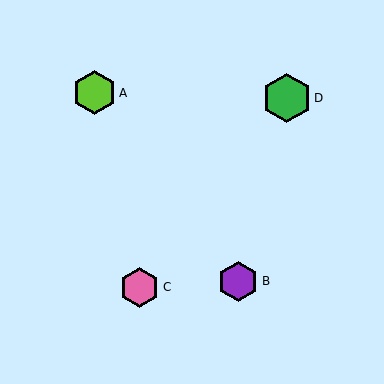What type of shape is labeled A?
Shape A is a lime hexagon.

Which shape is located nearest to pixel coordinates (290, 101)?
The green hexagon (labeled D) at (287, 98) is nearest to that location.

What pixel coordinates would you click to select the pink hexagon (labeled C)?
Click at (139, 287) to select the pink hexagon C.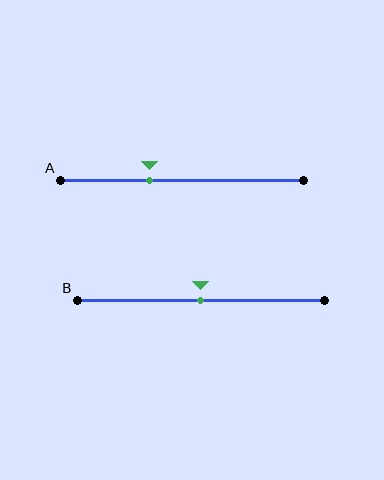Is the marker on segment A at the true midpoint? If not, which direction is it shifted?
No, the marker on segment A is shifted to the left by about 13% of the segment length.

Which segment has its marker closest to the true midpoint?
Segment B has its marker closest to the true midpoint.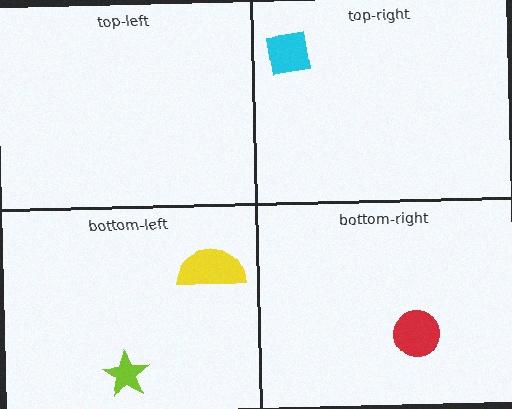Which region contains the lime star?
The bottom-left region.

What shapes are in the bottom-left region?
The lime star, the yellow semicircle.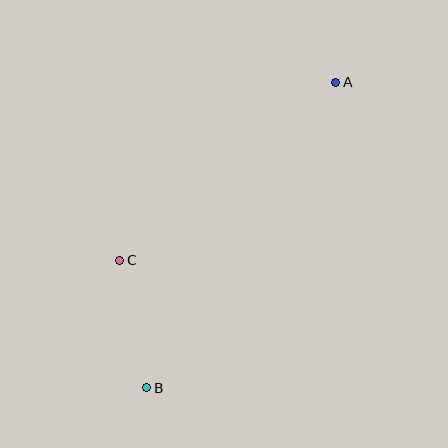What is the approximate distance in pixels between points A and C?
The distance between A and C is approximately 280 pixels.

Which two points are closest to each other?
Points B and C are closest to each other.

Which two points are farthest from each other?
Points A and B are farthest from each other.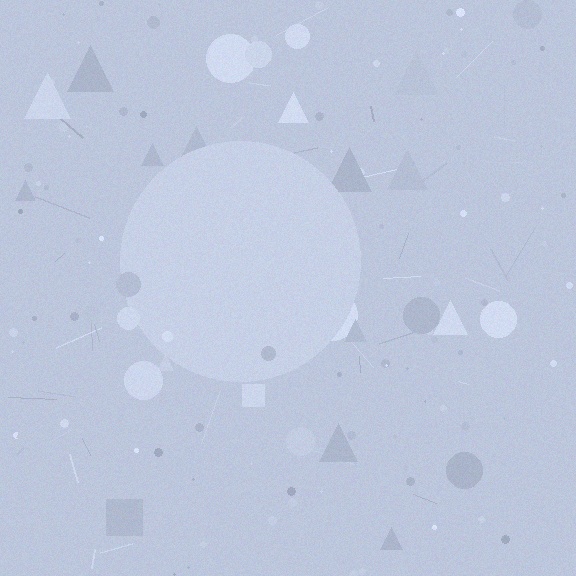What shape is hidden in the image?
A circle is hidden in the image.